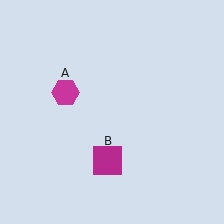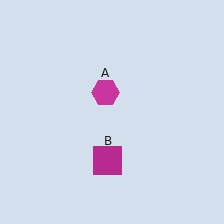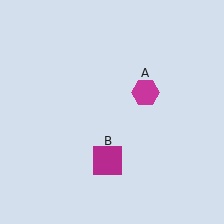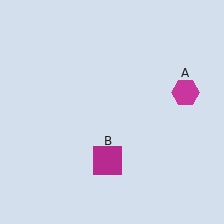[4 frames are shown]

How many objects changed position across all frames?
1 object changed position: magenta hexagon (object A).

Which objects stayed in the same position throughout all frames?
Magenta square (object B) remained stationary.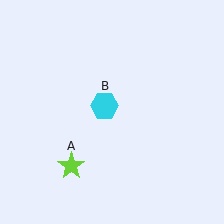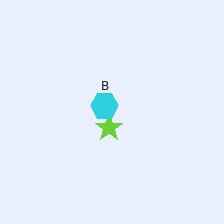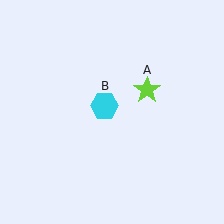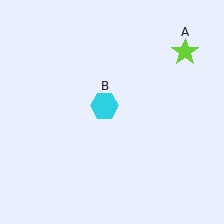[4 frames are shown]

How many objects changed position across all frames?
1 object changed position: lime star (object A).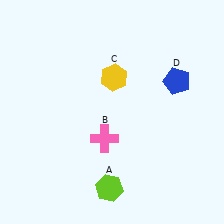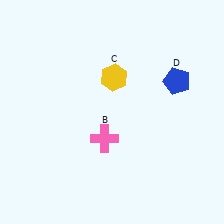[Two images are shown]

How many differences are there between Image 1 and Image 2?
There is 1 difference between the two images.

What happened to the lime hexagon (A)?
The lime hexagon (A) was removed in Image 2. It was in the bottom-left area of Image 1.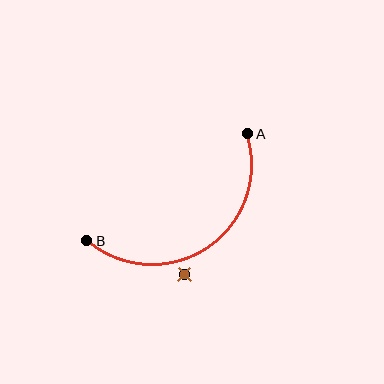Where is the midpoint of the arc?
The arc midpoint is the point on the curve farthest from the straight line joining A and B. It sits below that line.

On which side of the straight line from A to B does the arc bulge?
The arc bulges below the straight line connecting A and B.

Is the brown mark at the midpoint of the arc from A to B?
No — the brown mark does not lie on the arc at all. It sits slightly outside the curve.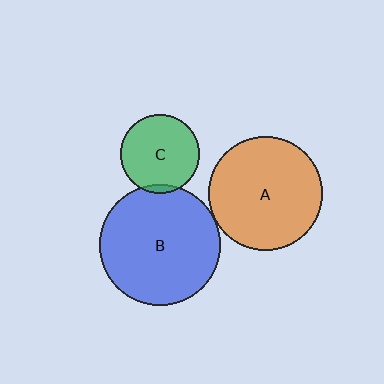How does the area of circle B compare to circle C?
Approximately 2.3 times.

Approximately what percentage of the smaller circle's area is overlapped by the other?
Approximately 5%.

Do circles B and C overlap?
Yes.